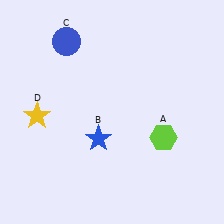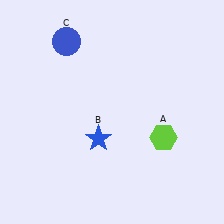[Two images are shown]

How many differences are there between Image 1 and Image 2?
There is 1 difference between the two images.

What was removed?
The yellow star (D) was removed in Image 2.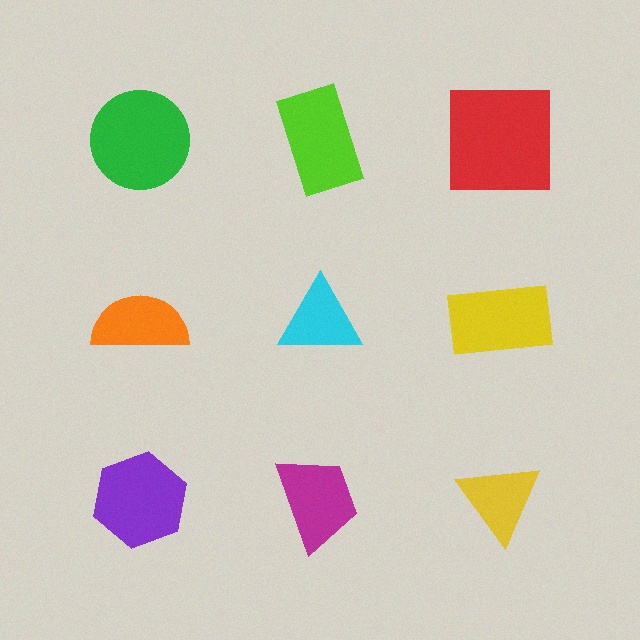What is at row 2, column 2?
A cyan triangle.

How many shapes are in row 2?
3 shapes.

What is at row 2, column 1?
An orange semicircle.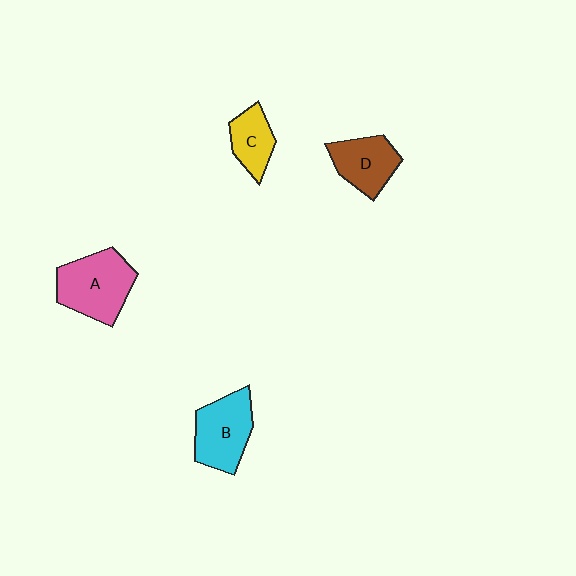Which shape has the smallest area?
Shape C (yellow).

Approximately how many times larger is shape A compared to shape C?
Approximately 1.8 times.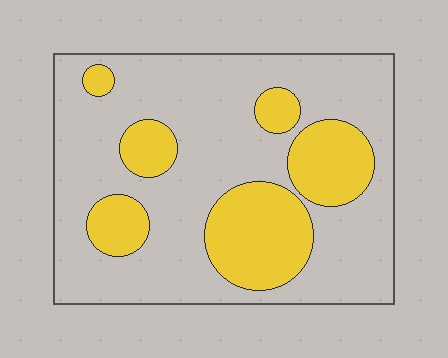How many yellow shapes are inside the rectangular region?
6.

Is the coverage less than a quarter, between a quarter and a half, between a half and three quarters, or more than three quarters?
Between a quarter and a half.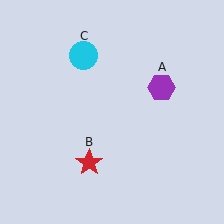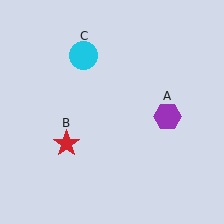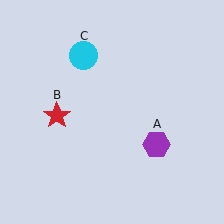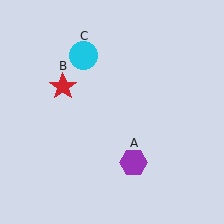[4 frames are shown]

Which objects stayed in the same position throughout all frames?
Cyan circle (object C) remained stationary.